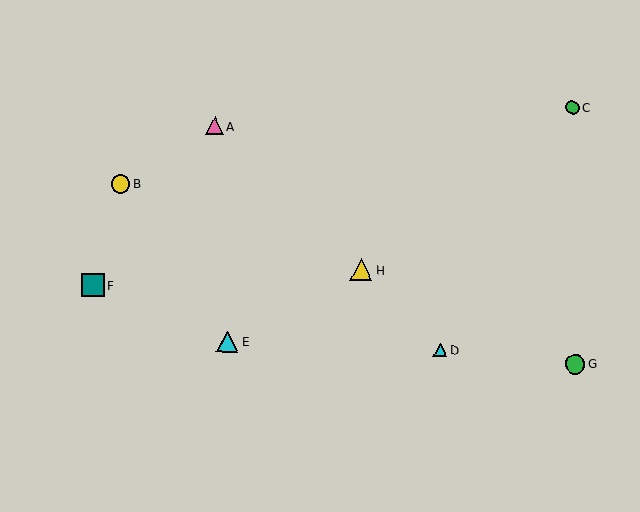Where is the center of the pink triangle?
The center of the pink triangle is at (215, 126).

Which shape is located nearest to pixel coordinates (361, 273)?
The yellow triangle (labeled H) at (361, 270) is nearest to that location.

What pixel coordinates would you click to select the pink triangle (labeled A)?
Click at (215, 126) to select the pink triangle A.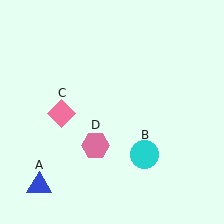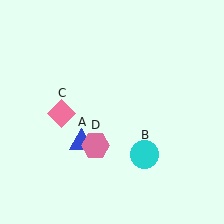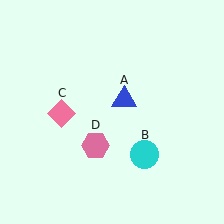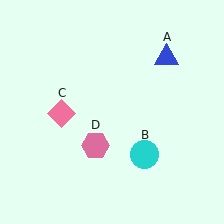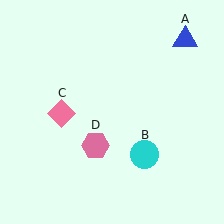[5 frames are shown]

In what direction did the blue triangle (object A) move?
The blue triangle (object A) moved up and to the right.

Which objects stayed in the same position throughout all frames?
Cyan circle (object B) and pink diamond (object C) and pink hexagon (object D) remained stationary.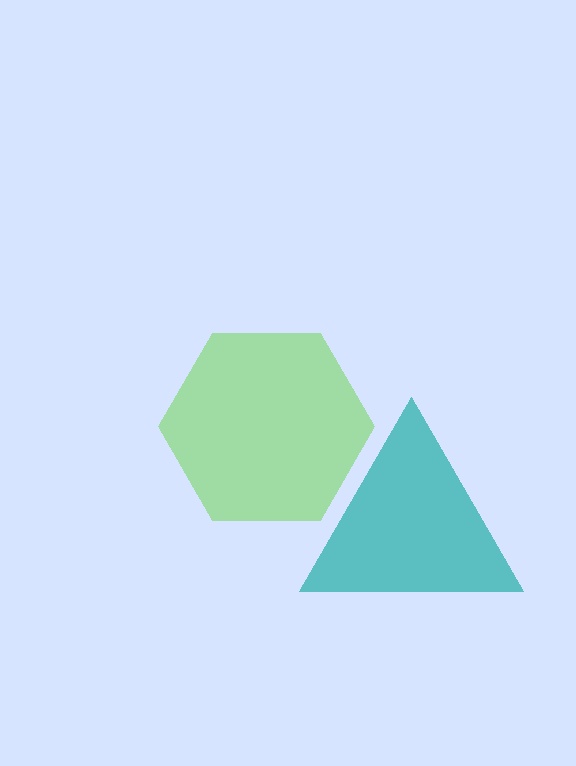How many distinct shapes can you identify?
There are 2 distinct shapes: a lime hexagon, a teal triangle.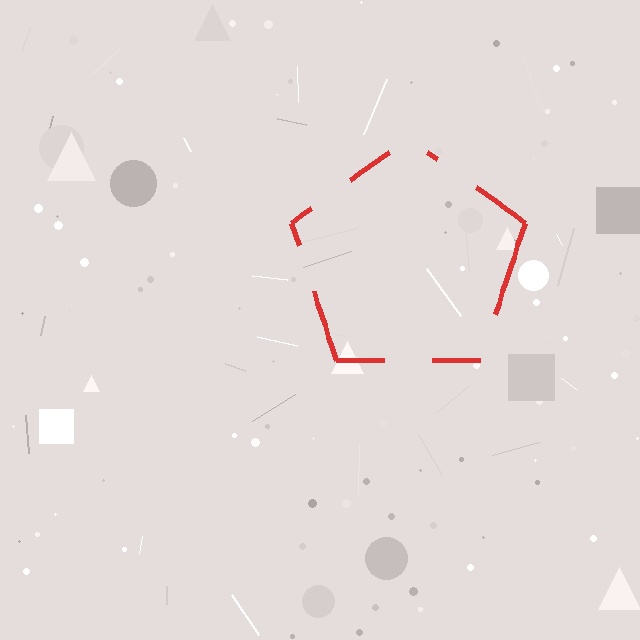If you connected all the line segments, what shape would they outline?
They would outline a pentagon.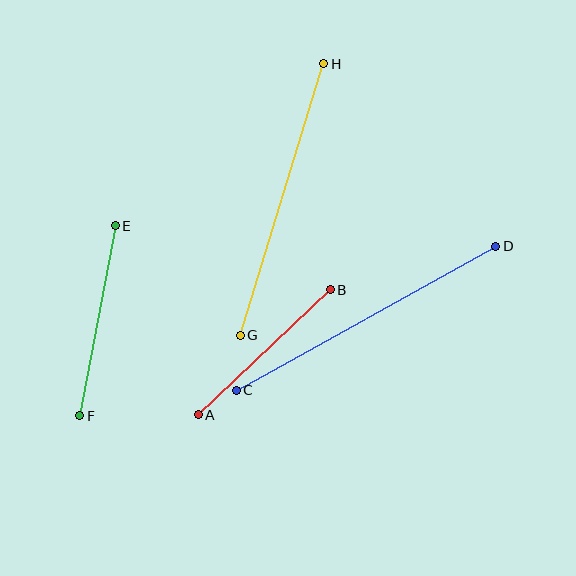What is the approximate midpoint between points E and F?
The midpoint is at approximately (98, 321) pixels.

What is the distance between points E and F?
The distance is approximately 193 pixels.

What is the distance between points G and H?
The distance is approximately 284 pixels.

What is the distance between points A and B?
The distance is approximately 182 pixels.